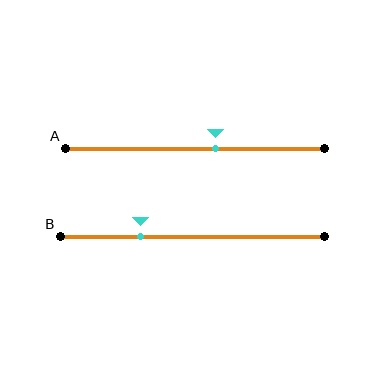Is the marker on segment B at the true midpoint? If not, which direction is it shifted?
No, the marker on segment B is shifted to the left by about 19% of the segment length.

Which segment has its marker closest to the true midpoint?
Segment A has its marker closest to the true midpoint.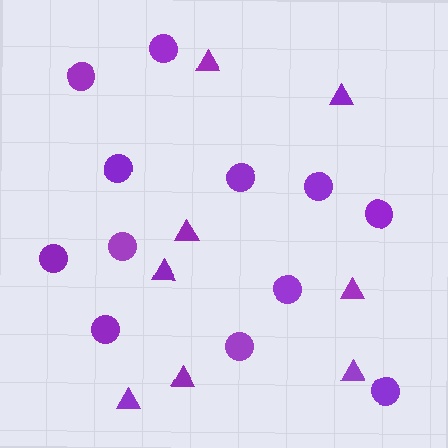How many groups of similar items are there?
There are 2 groups: one group of circles (12) and one group of triangles (8).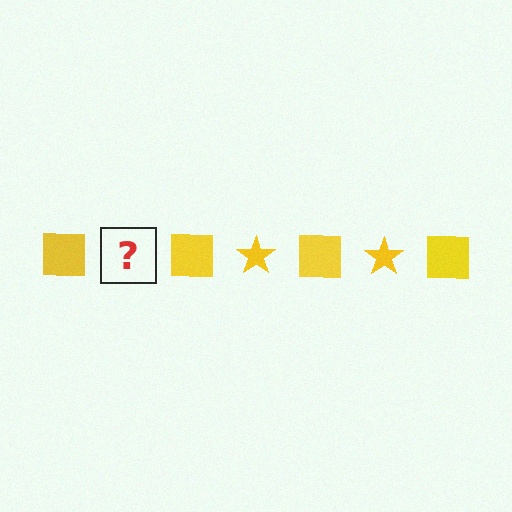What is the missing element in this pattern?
The missing element is a yellow star.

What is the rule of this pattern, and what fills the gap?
The rule is that the pattern cycles through square, star shapes in yellow. The gap should be filled with a yellow star.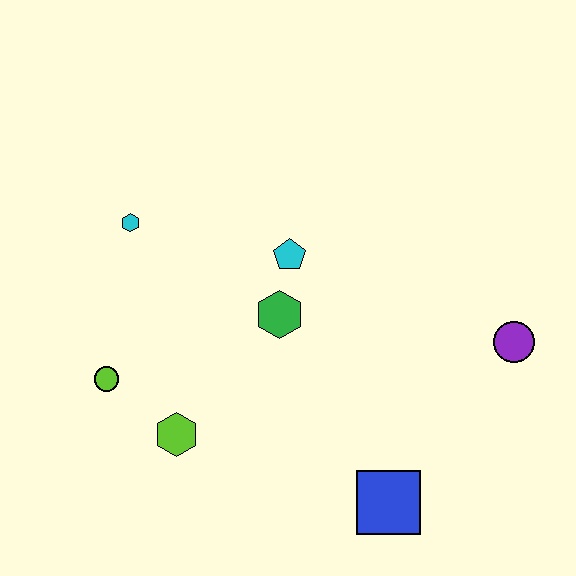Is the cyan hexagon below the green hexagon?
No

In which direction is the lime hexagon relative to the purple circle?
The lime hexagon is to the left of the purple circle.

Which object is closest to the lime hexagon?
The lime circle is closest to the lime hexagon.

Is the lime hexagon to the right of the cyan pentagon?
No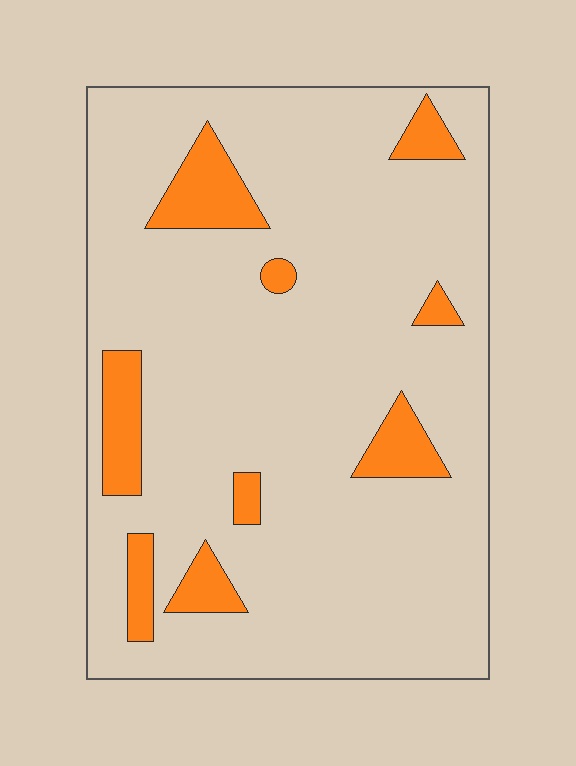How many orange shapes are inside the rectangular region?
9.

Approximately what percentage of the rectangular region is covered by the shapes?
Approximately 10%.